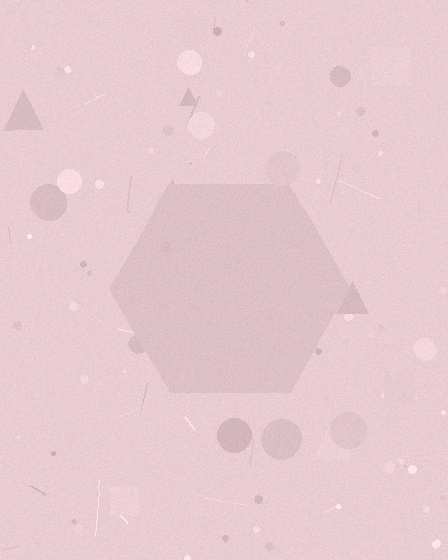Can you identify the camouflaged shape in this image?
The camouflaged shape is a hexagon.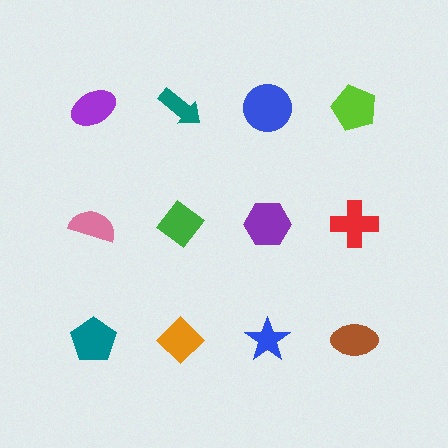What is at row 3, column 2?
An orange diamond.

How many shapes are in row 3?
4 shapes.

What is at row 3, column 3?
A blue star.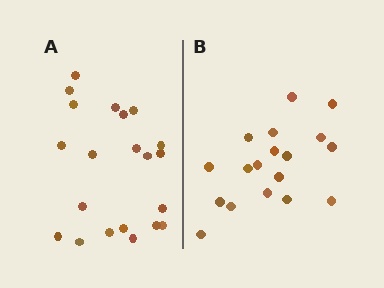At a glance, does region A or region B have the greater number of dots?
Region A (the left region) has more dots.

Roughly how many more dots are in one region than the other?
Region A has just a few more — roughly 2 or 3 more dots than region B.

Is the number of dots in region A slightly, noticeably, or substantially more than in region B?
Region A has only slightly more — the two regions are fairly close. The ratio is roughly 1.2 to 1.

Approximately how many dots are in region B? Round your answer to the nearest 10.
About 20 dots. (The exact count is 18, which rounds to 20.)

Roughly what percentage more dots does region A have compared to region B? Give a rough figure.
About 15% more.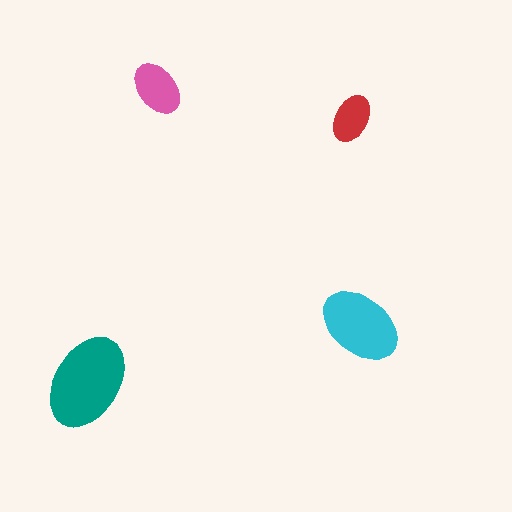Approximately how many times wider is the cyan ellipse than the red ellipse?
About 1.5 times wider.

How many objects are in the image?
There are 4 objects in the image.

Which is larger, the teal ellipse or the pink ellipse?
The teal one.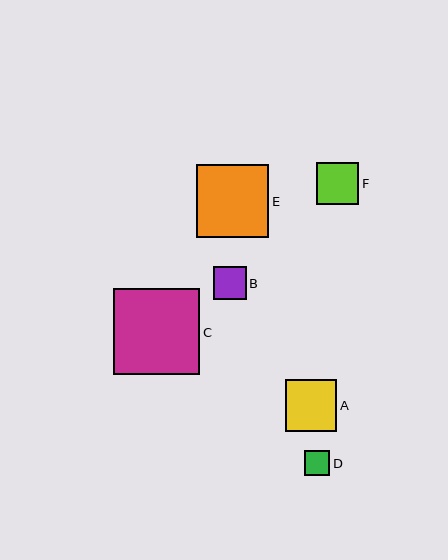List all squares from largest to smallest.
From largest to smallest: C, E, A, F, B, D.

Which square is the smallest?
Square D is the smallest with a size of approximately 26 pixels.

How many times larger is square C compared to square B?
Square C is approximately 2.6 times the size of square B.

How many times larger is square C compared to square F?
Square C is approximately 2.0 times the size of square F.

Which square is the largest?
Square C is the largest with a size of approximately 86 pixels.